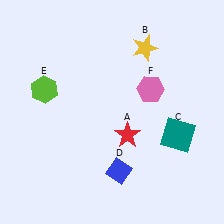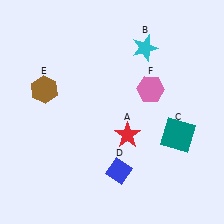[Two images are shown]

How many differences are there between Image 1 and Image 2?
There are 2 differences between the two images.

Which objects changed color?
B changed from yellow to cyan. E changed from lime to brown.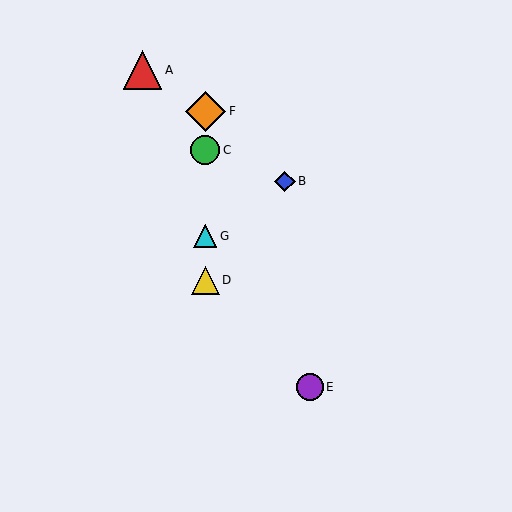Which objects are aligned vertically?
Objects C, D, F, G are aligned vertically.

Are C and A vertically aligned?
No, C is at x≈205 and A is at x≈143.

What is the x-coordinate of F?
Object F is at x≈205.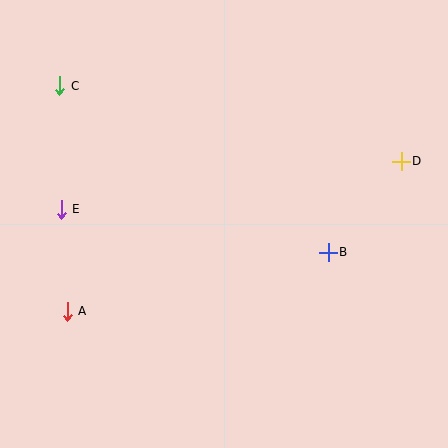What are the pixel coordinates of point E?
Point E is at (61, 209).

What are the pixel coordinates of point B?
Point B is at (328, 252).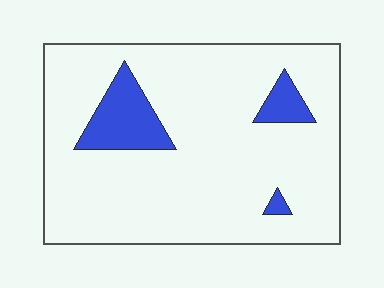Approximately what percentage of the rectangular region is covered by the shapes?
Approximately 10%.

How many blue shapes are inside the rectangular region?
3.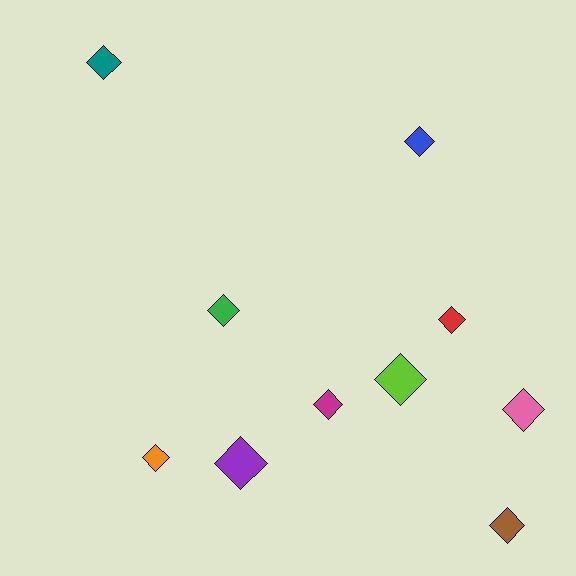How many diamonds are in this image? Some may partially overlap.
There are 10 diamonds.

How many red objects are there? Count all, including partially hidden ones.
There is 1 red object.